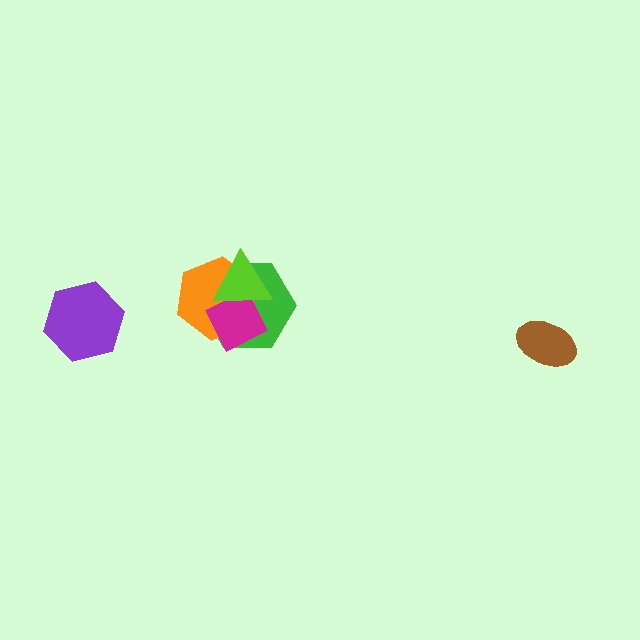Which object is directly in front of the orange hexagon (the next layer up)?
The magenta diamond is directly in front of the orange hexagon.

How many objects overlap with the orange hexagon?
3 objects overlap with the orange hexagon.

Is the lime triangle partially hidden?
No, no other shape covers it.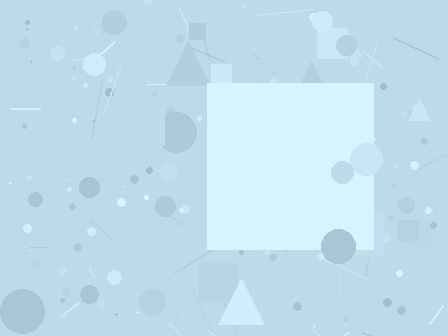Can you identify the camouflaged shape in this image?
The camouflaged shape is a square.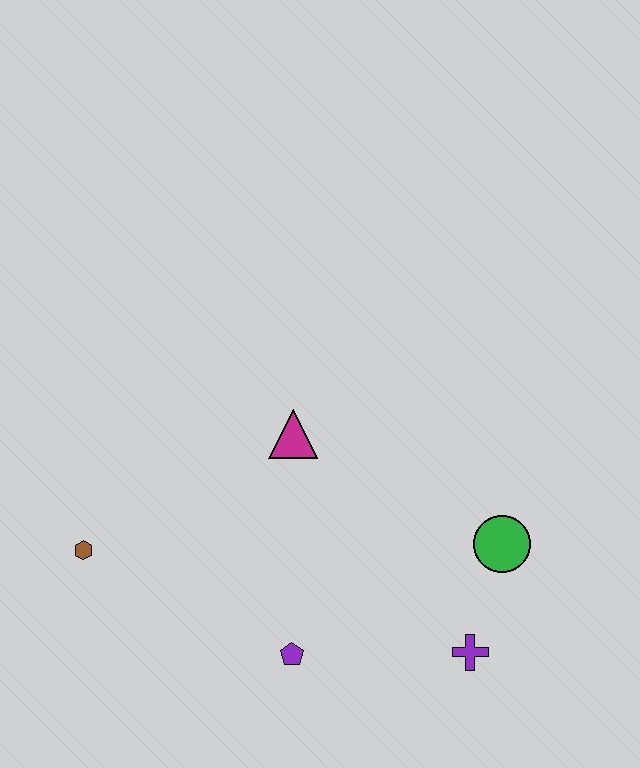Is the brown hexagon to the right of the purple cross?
No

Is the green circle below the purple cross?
No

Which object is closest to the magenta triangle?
The purple pentagon is closest to the magenta triangle.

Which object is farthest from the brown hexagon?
The green circle is farthest from the brown hexagon.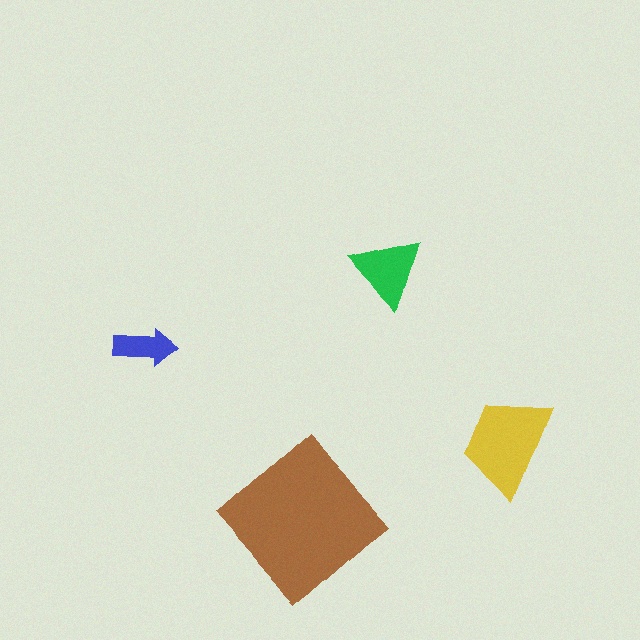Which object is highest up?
The green triangle is topmost.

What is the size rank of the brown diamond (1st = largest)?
1st.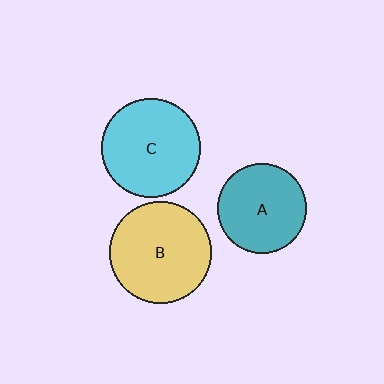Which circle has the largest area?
Circle B (yellow).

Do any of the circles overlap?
No, none of the circles overlap.